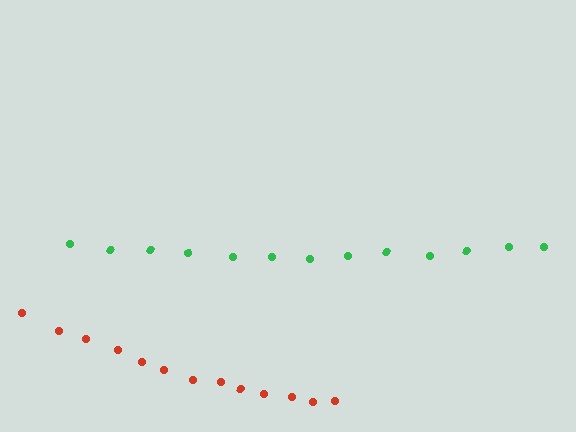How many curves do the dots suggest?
There are 2 distinct paths.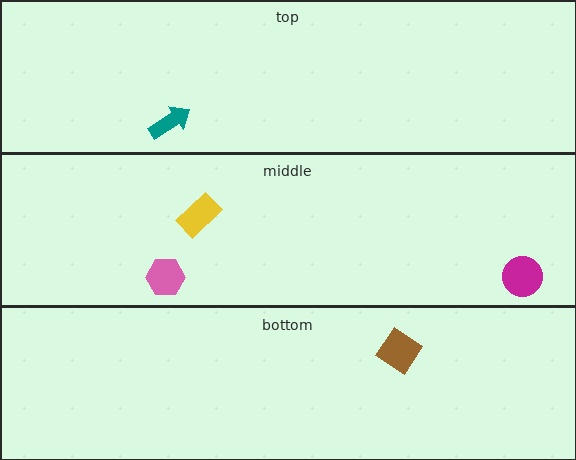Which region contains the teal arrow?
The top region.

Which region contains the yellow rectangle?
The middle region.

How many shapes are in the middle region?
3.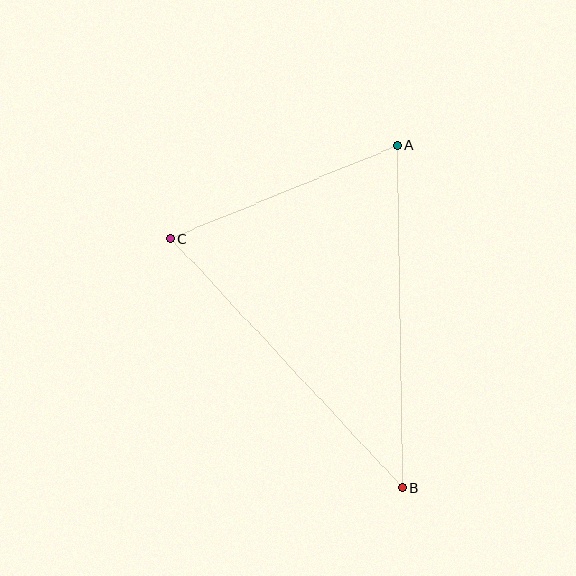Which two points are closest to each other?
Points A and C are closest to each other.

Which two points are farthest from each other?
Points A and B are farthest from each other.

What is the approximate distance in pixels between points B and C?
The distance between B and C is approximately 341 pixels.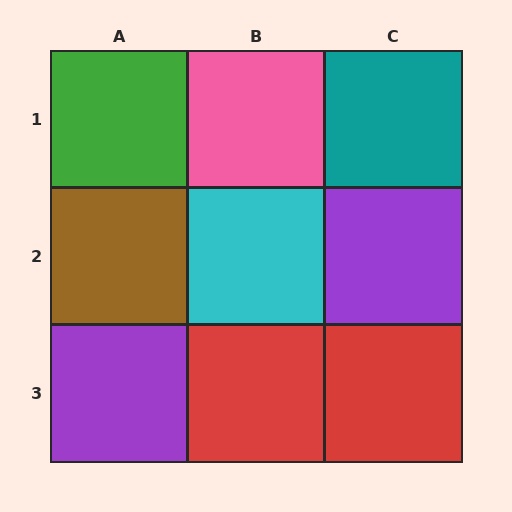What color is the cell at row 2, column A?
Brown.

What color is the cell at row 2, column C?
Purple.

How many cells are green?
1 cell is green.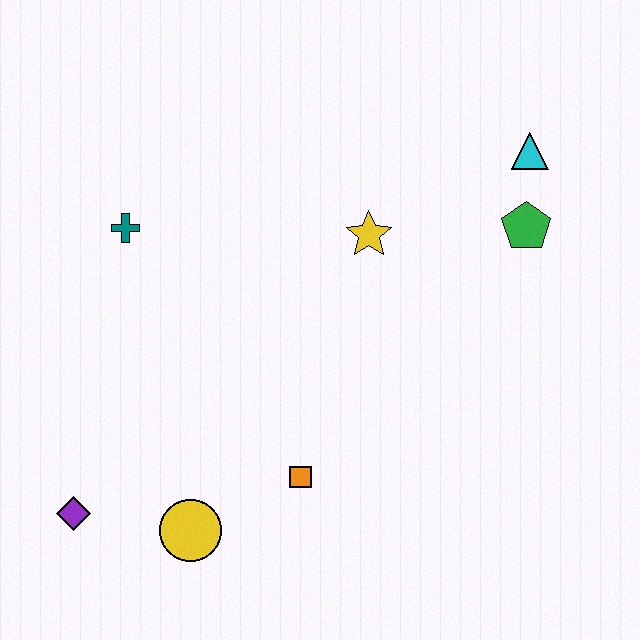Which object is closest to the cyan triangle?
The green pentagon is closest to the cyan triangle.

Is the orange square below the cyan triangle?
Yes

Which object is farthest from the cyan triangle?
The purple diamond is farthest from the cyan triangle.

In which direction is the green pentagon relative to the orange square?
The green pentagon is above the orange square.